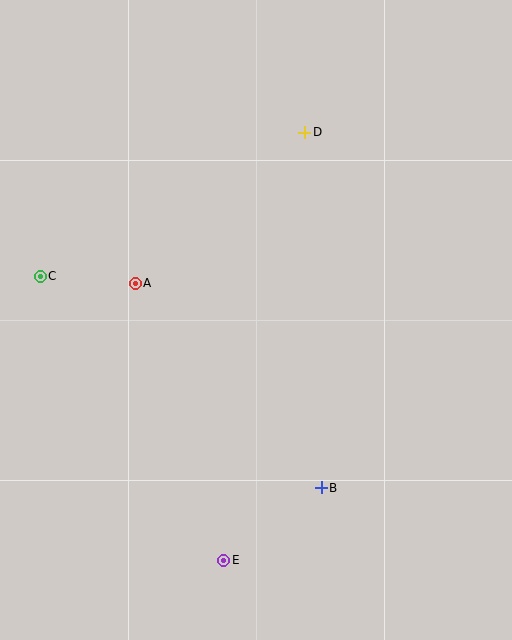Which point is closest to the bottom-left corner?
Point E is closest to the bottom-left corner.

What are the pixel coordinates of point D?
Point D is at (305, 132).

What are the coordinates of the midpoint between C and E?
The midpoint between C and E is at (132, 418).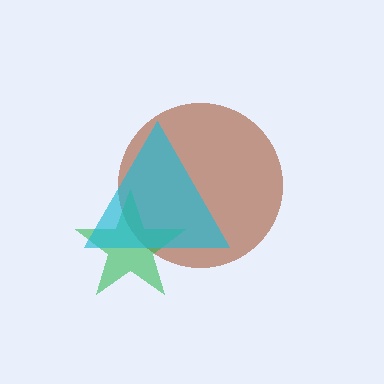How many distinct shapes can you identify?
There are 3 distinct shapes: a brown circle, a green star, a cyan triangle.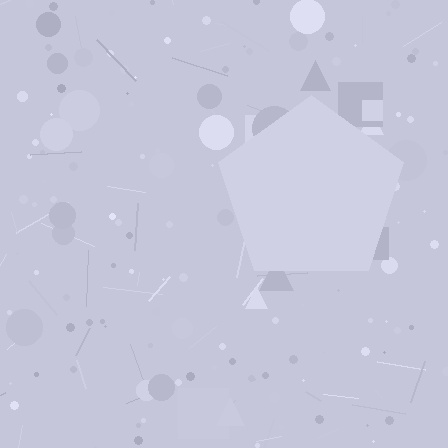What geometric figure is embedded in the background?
A pentagon is embedded in the background.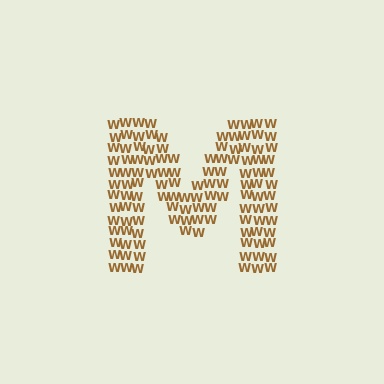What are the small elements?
The small elements are letter W's.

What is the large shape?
The large shape is the letter M.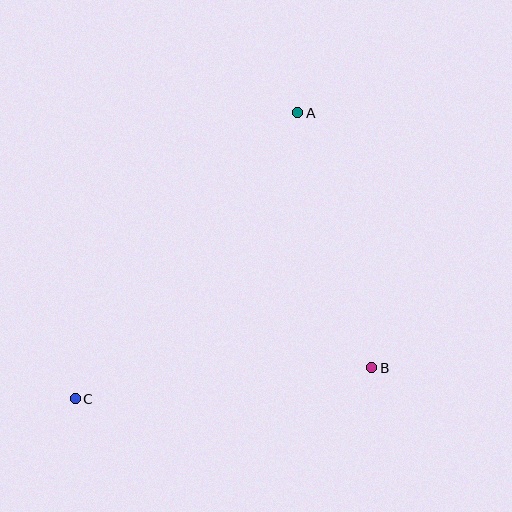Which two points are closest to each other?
Points A and B are closest to each other.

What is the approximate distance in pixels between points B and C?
The distance between B and C is approximately 298 pixels.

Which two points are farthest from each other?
Points A and C are farthest from each other.